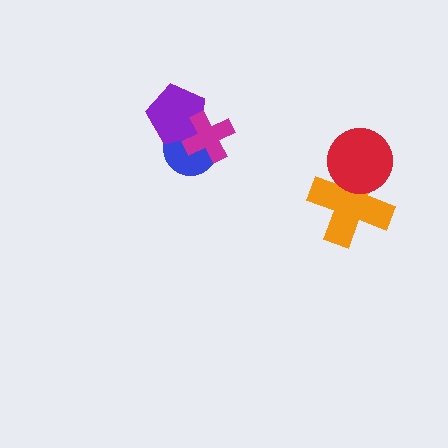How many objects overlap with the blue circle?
2 objects overlap with the blue circle.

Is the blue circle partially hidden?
Yes, it is partially covered by another shape.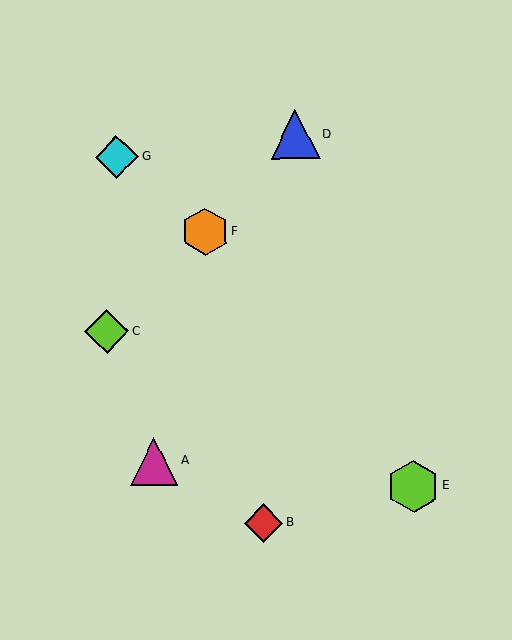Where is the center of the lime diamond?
The center of the lime diamond is at (107, 332).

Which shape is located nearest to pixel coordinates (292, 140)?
The blue triangle (labeled D) at (295, 134) is nearest to that location.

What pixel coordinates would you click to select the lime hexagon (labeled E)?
Click at (414, 486) to select the lime hexagon E.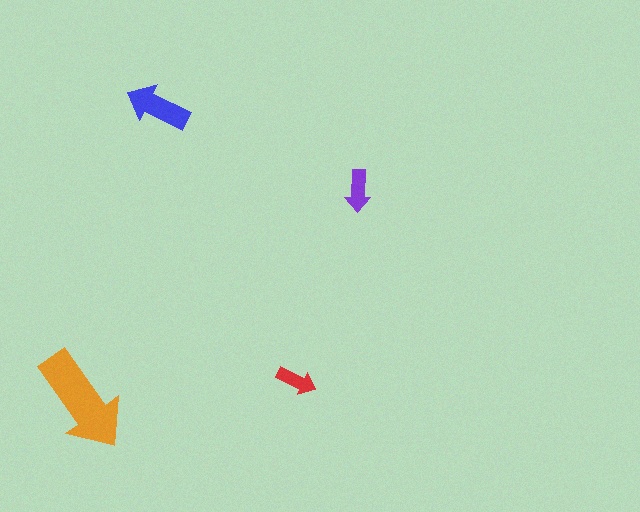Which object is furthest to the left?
The orange arrow is leftmost.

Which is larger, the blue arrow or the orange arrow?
The orange one.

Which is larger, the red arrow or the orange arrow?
The orange one.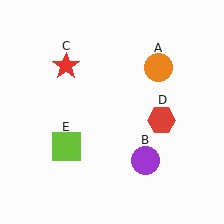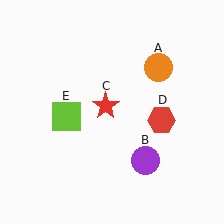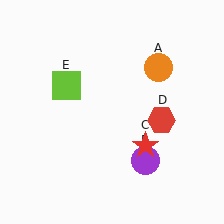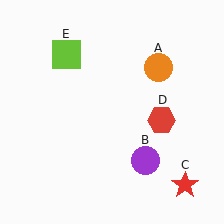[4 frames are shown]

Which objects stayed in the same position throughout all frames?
Orange circle (object A) and purple circle (object B) and red hexagon (object D) remained stationary.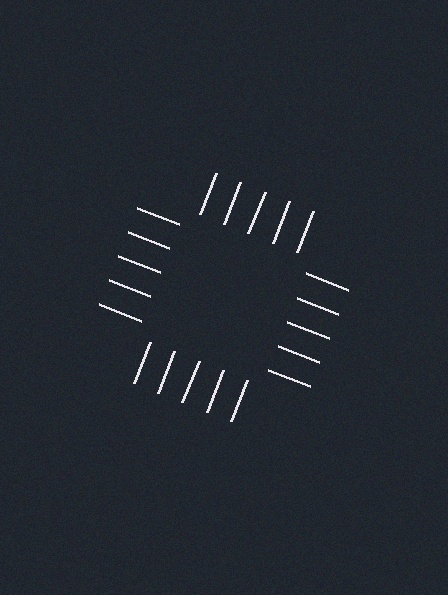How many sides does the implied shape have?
4 sides — the line-ends trace a square.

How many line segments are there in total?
20 — 5 along each of the 4 edges.